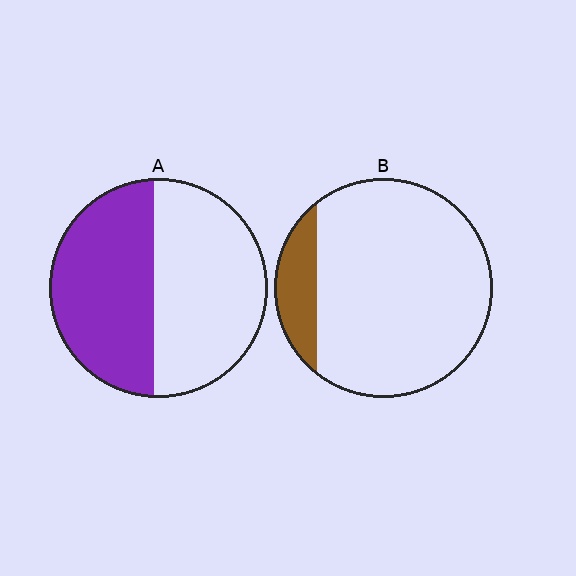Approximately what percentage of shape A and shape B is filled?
A is approximately 45% and B is approximately 15%.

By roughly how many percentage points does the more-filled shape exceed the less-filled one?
By roughly 35 percentage points (A over B).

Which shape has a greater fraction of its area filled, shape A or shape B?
Shape A.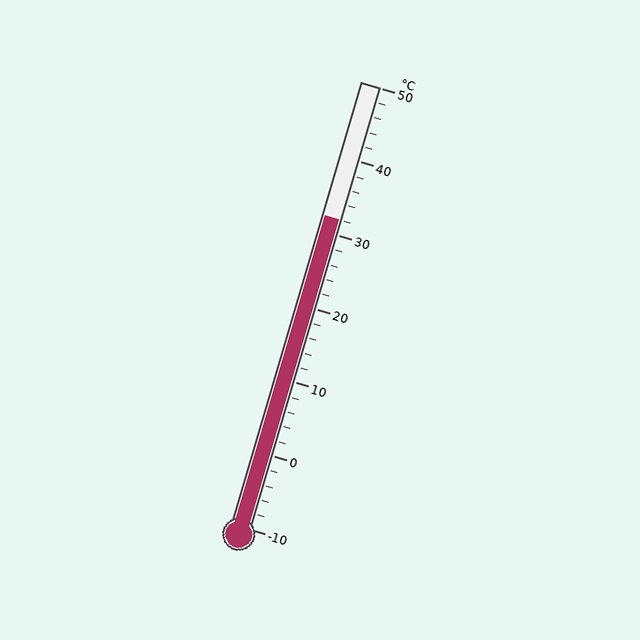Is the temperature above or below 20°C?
The temperature is above 20°C.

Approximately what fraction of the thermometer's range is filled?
The thermometer is filled to approximately 70% of its range.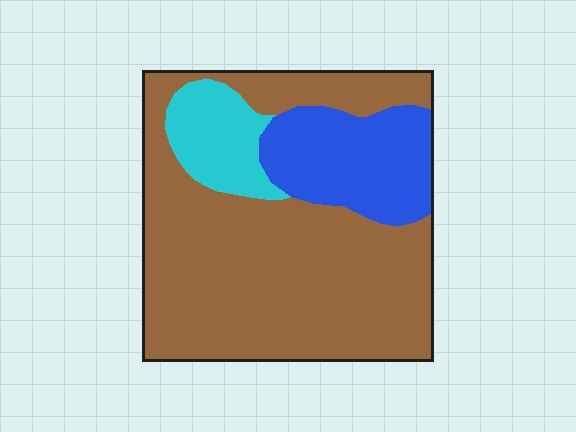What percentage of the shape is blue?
Blue takes up less than a quarter of the shape.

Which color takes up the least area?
Cyan, at roughly 10%.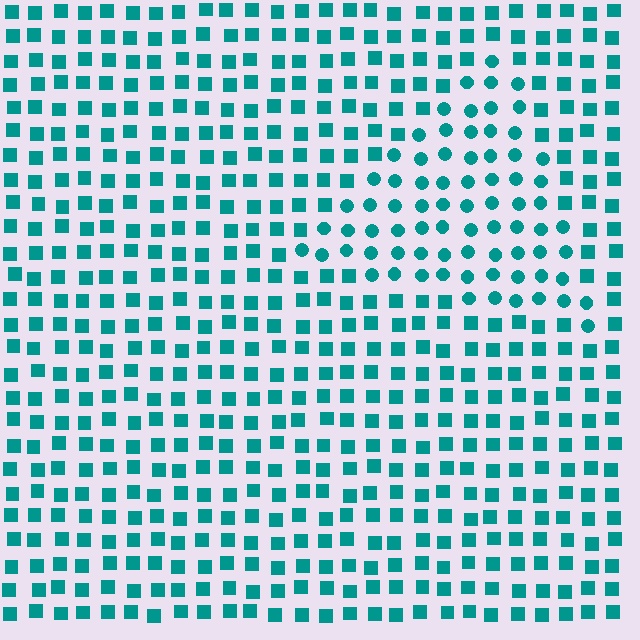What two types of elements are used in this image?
The image uses circles inside the triangle region and squares outside it.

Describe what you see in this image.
The image is filled with small teal elements arranged in a uniform grid. A triangle-shaped region contains circles, while the surrounding area contains squares. The boundary is defined purely by the change in element shape.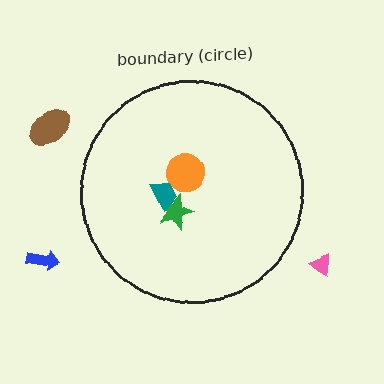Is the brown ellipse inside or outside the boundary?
Outside.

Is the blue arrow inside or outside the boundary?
Outside.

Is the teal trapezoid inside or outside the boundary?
Inside.